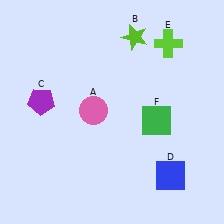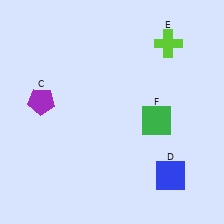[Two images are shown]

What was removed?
The lime star (B), the pink circle (A) were removed in Image 2.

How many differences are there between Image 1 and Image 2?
There are 2 differences between the two images.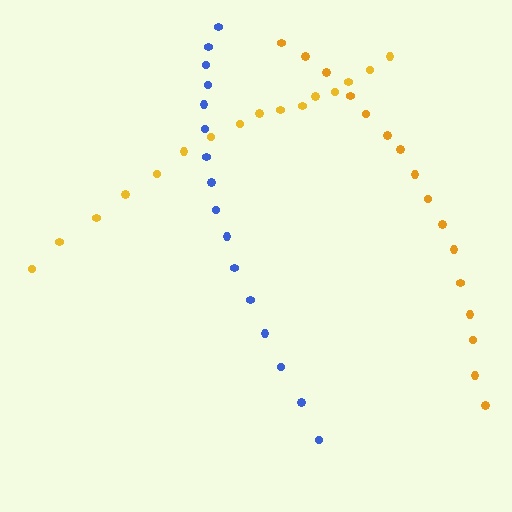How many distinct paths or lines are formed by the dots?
There are 3 distinct paths.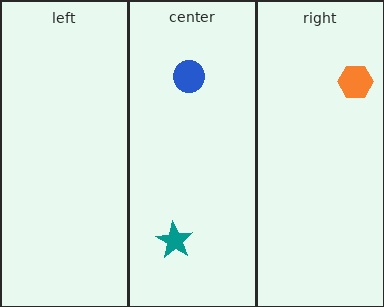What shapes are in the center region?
The teal star, the blue circle.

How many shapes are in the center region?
2.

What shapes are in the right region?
The orange hexagon.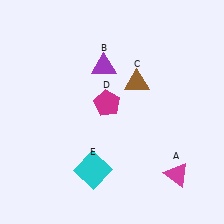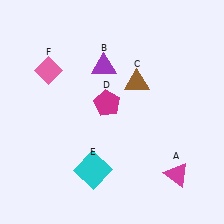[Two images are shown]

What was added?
A pink diamond (F) was added in Image 2.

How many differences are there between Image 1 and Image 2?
There is 1 difference between the two images.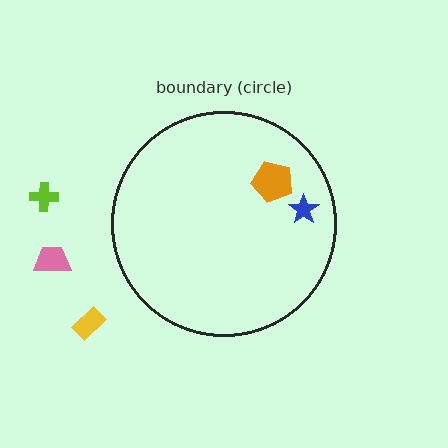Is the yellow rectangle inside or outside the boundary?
Outside.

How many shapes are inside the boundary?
2 inside, 3 outside.